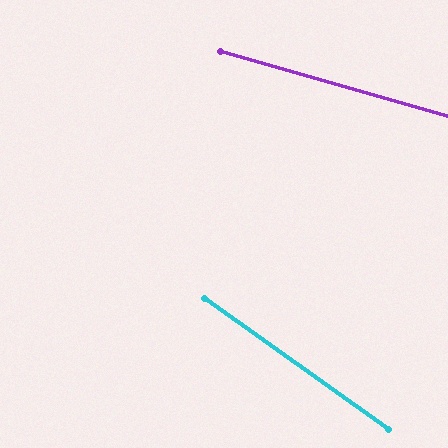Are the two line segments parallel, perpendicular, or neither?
Neither parallel nor perpendicular — they differ by about 20°.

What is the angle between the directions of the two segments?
Approximately 20 degrees.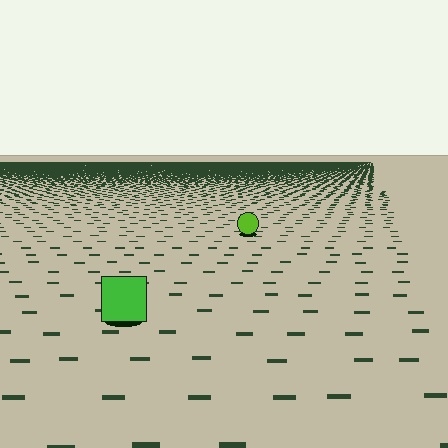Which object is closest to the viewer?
The green square is closest. The texture marks near it are larger and more spread out.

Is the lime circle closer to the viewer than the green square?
No. The green square is closer — you can tell from the texture gradient: the ground texture is coarser near it.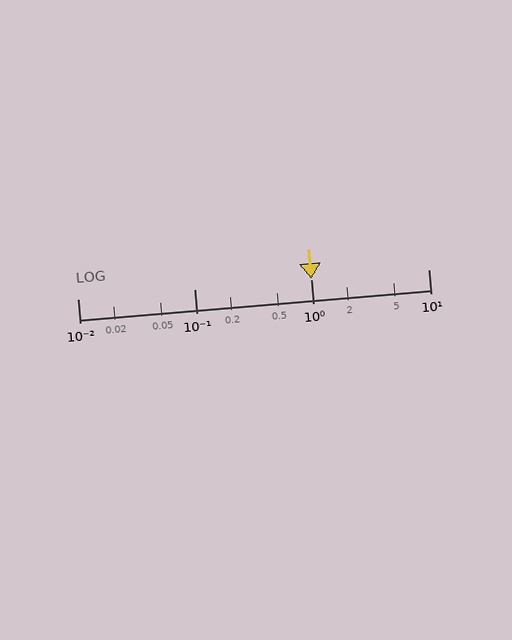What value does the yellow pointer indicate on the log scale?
The pointer indicates approximately 1.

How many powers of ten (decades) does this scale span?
The scale spans 3 decades, from 0.01 to 10.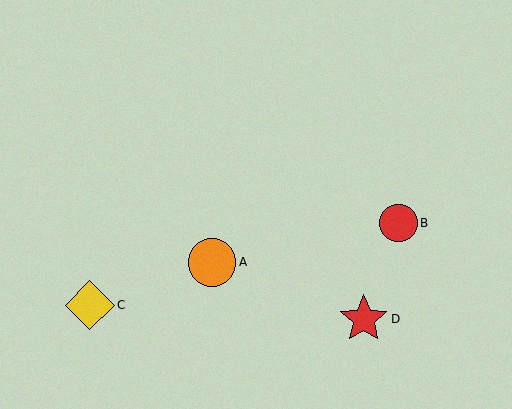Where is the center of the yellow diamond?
The center of the yellow diamond is at (90, 305).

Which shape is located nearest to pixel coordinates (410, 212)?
The red circle (labeled B) at (399, 223) is nearest to that location.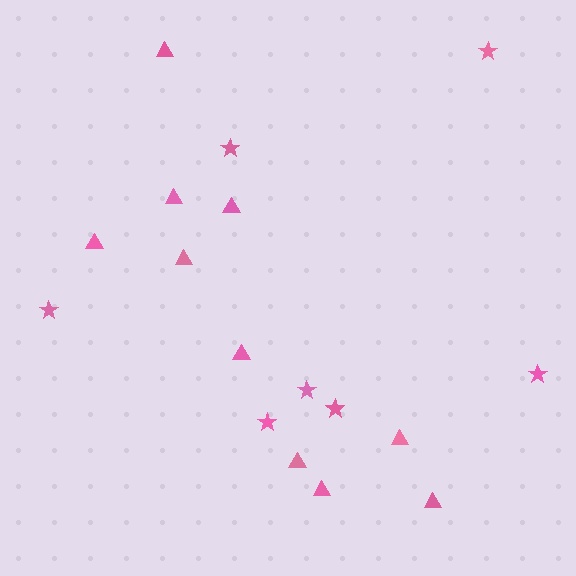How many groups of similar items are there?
There are 2 groups: one group of stars (7) and one group of triangles (10).